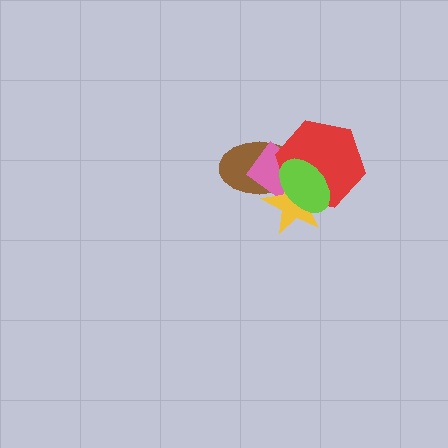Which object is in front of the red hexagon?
The lime ellipse is in front of the red hexagon.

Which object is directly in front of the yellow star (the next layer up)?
The red hexagon is directly in front of the yellow star.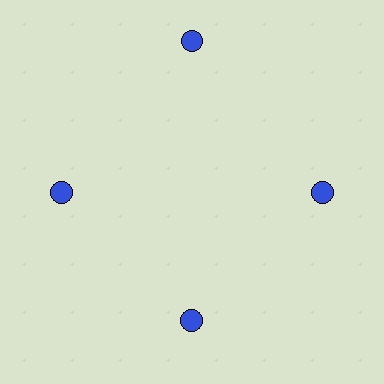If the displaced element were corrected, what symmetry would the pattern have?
It would have 4-fold rotational symmetry — the pattern would map onto itself every 90 degrees.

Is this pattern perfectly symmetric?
No. The 4 blue circles are arranged in a ring, but one element near the 12 o'clock position is pushed outward from the center, breaking the 4-fold rotational symmetry.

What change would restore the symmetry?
The symmetry would be restored by moving it inward, back onto the ring so that all 4 circles sit at equal angles and equal distance from the center.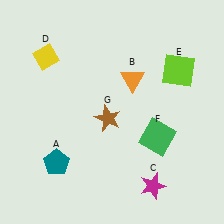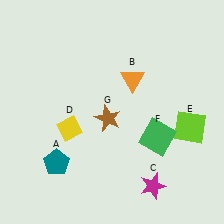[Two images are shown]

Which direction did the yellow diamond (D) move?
The yellow diamond (D) moved down.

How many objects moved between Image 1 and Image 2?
2 objects moved between the two images.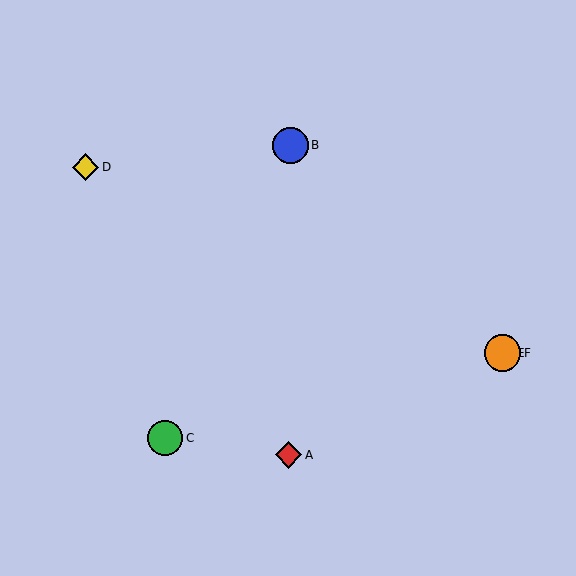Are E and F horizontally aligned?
Yes, both are at y≈353.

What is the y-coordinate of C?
Object C is at y≈438.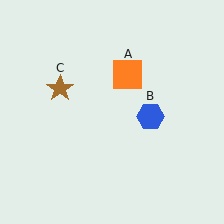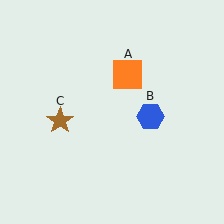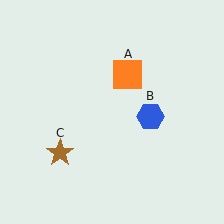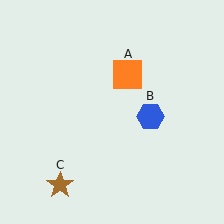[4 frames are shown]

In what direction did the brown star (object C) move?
The brown star (object C) moved down.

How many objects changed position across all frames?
1 object changed position: brown star (object C).